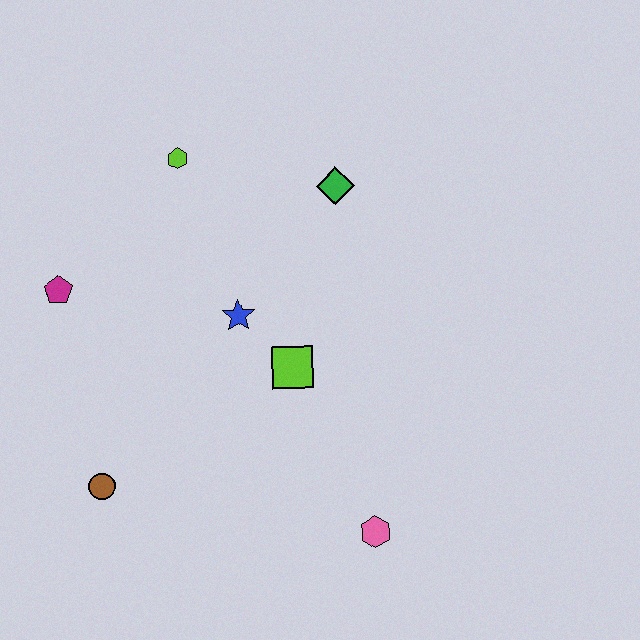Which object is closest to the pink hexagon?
The lime square is closest to the pink hexagon.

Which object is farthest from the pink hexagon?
The lime hexagon is farthest from the pink hexagon.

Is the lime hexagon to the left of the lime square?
Yes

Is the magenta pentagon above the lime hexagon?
No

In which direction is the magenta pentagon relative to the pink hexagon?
The magenta pentagon is to the left of the pink hexagon.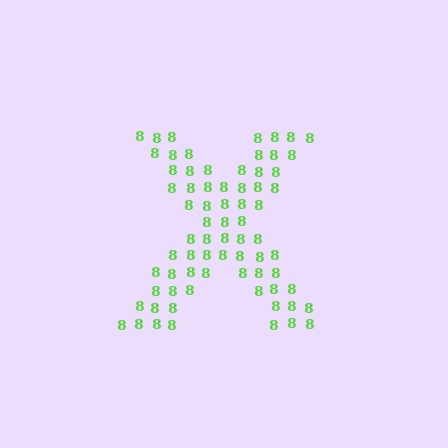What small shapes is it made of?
It is made of small digit 8's.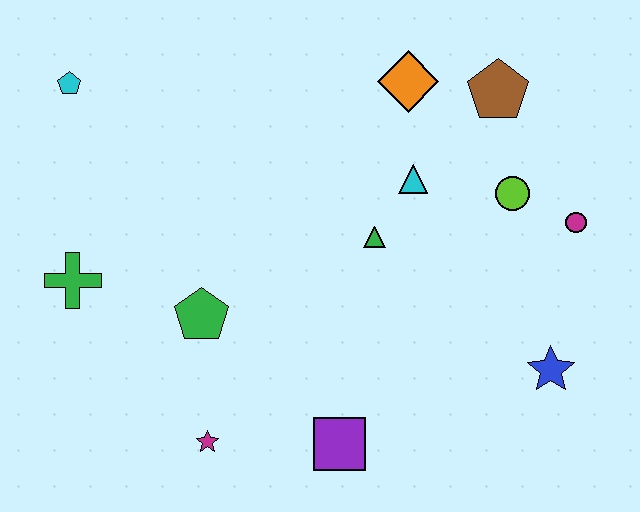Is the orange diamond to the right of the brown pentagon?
No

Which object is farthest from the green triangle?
The cyan pentagon is farthest from the green triangle.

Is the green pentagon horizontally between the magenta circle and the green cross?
Yes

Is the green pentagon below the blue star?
No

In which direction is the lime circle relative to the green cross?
The lime circle is to the right of the green cross.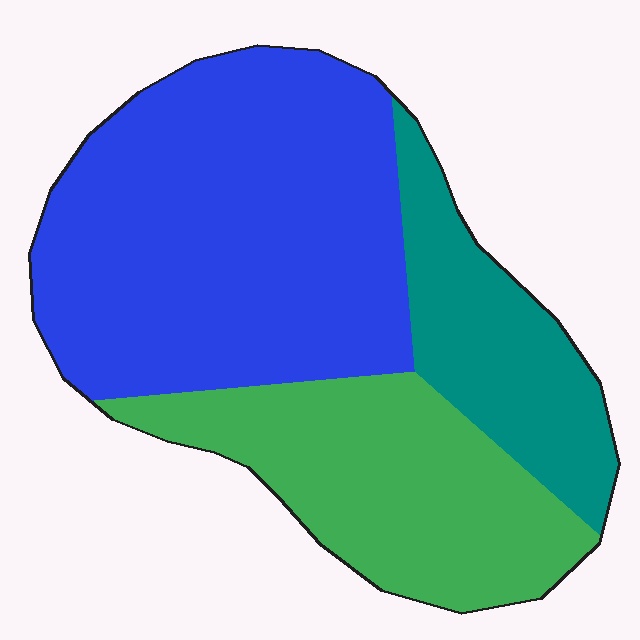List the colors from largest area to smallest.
From largest to smallest: blue, green, teal.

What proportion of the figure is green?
Green covers around 30% of the figure.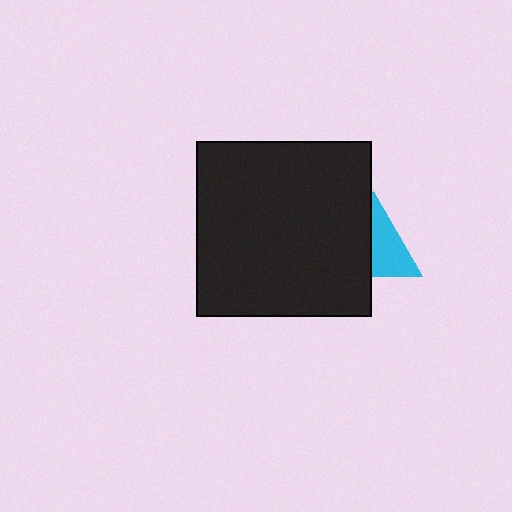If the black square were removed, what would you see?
You would see the complete cyan triangle.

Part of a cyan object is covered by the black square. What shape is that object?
It is a triangle.